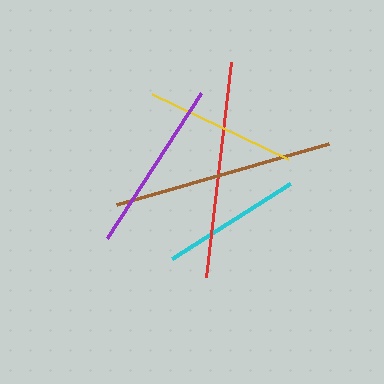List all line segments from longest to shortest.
From longest to shortest: brown, red, purple, yellow, cyan.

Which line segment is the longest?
The brown line is the longest at approximately 221 pixels.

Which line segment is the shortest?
The cyan line is the shortest at approximately 139 pixels.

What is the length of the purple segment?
The purple segment is approximately 173 pixels long.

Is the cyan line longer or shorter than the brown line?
The brown line is longer than the cyan line.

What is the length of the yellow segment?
The yellow segment is approximately 150 pixels long.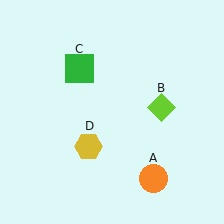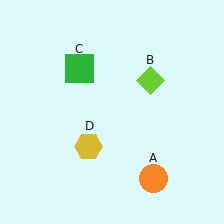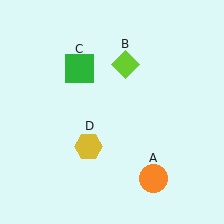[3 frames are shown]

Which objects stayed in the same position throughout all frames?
Orange circle (object A) and green square (object C) and yellow hexagon (object D) remained stationary.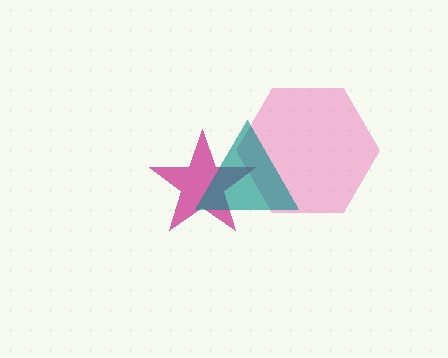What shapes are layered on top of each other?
The layered shapes are: a pink hexagon, a magenta star, a teal triangle.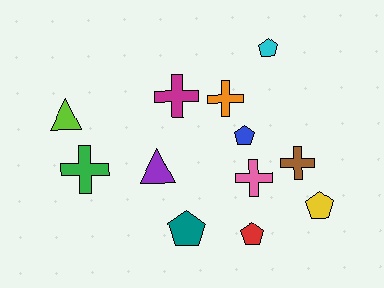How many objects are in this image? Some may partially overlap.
There are 12 objects.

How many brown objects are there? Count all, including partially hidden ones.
There is 1 brown object.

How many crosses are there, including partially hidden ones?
There are 5 crosses.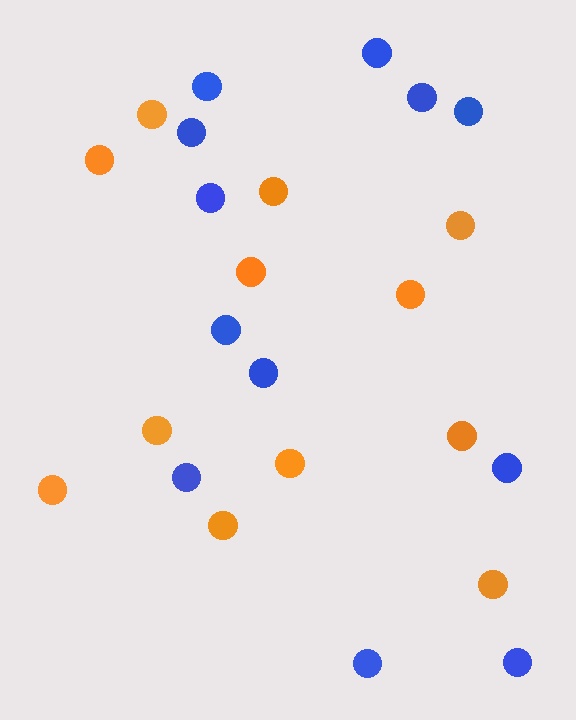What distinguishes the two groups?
There are 2 groups: one group of blue circles (12) and one group of orange circles (12).